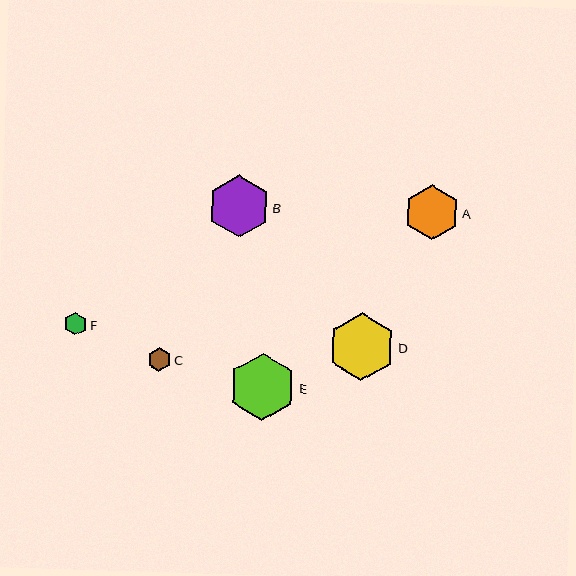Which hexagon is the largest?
Hexagon D is the largest with a size of approximately 68 pixels.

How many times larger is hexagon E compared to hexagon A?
Hexagon E is approximately 1.2 times the size of hexagon A.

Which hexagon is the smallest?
Hexagon F is the smallest with a size of approximately 23 pixels.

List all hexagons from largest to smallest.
From largest to smallest: D, E, B, A, C, F.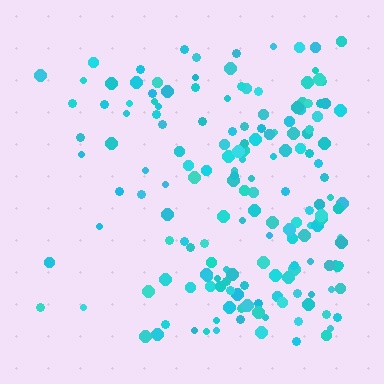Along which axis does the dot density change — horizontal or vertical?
Horizontal.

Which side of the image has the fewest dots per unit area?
The left.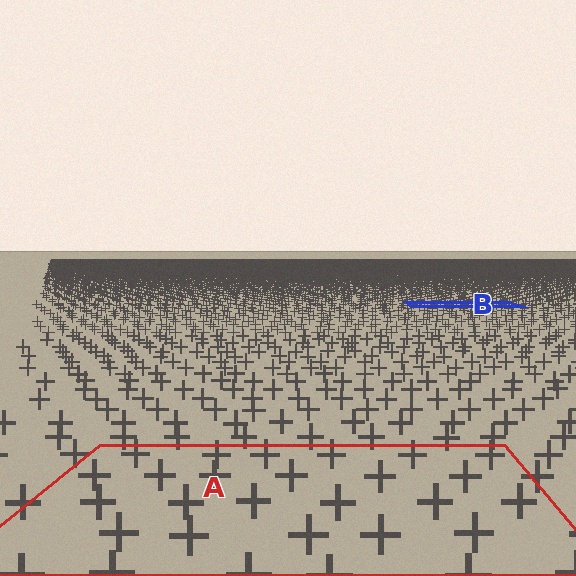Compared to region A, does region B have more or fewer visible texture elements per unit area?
Region B has more texture elements per unit area — they are packed more densely because it is farther away.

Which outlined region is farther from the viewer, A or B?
Region B is farther from the viewer — the texture elements inside it appear smaller and more densely packed.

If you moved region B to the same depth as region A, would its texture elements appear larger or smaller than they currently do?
They would appear larger. At a closer depth, the same texture elements are projected at a bigger on-screen size.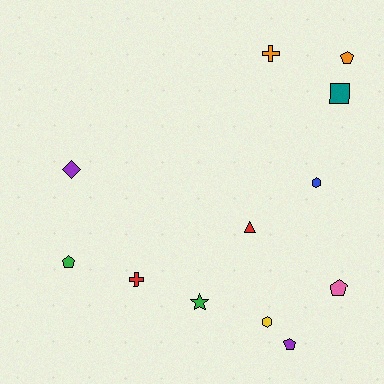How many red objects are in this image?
There are 2 red objects.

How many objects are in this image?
There are 12 objects.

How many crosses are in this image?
There are 2 crosses.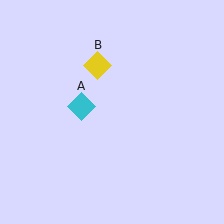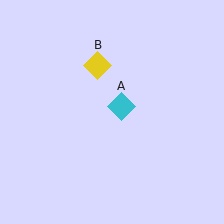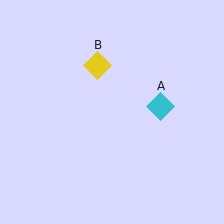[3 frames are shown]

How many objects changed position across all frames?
1 object changed position: cyan diamond (object A).